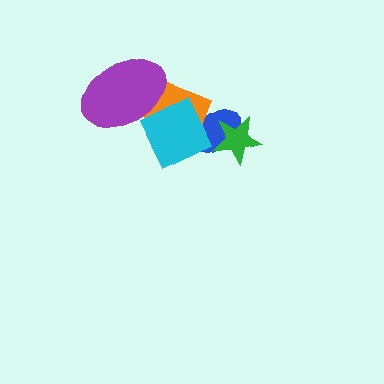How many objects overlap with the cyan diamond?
3 objects overlap with the cyan diamond.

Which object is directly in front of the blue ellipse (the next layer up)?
The green star is directly in front of the blue ellipse.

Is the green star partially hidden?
No, no other shape covers it.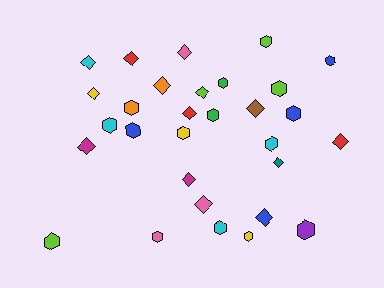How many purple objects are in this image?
There is 1 purple object.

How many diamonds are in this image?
There are 14 diamonds.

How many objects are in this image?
There are 30 objects.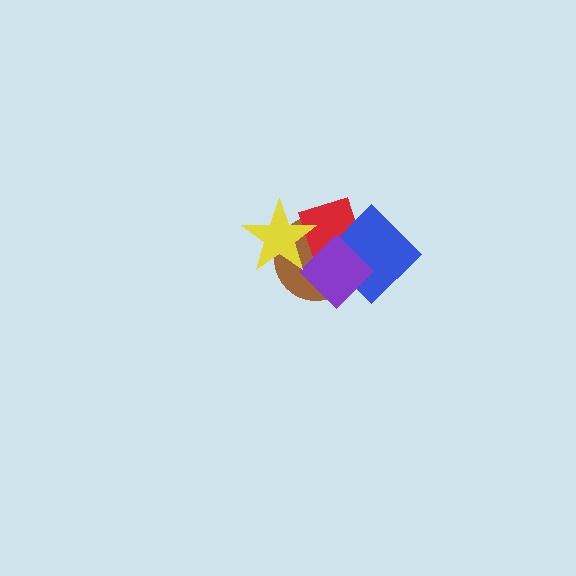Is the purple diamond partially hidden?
Yes, it is partially covered by another shape.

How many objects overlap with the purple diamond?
4 objects overlap with the purple diamond.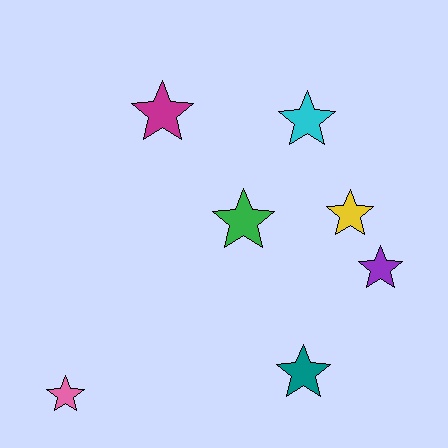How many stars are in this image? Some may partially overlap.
There are 7 stars.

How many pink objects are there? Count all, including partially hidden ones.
There is 1 pink object.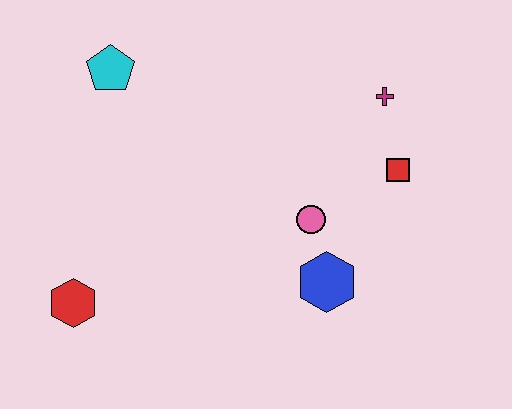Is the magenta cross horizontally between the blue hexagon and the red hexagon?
No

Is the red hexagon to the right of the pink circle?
No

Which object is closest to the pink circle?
The blue hexagon is closest to the pink circle.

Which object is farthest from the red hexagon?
The magenta cross is farthest from the red hexagon.